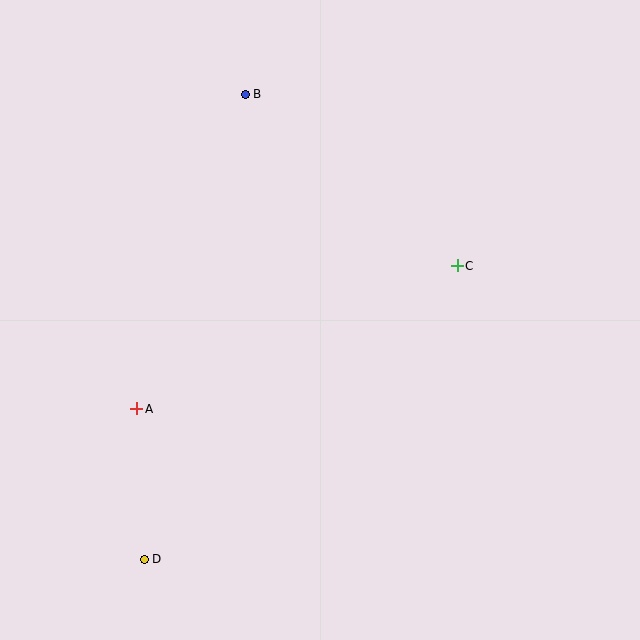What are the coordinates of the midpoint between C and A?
The midpoint between C and A is at (297, 337).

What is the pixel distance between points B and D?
The distance between B and D is 475 pixels.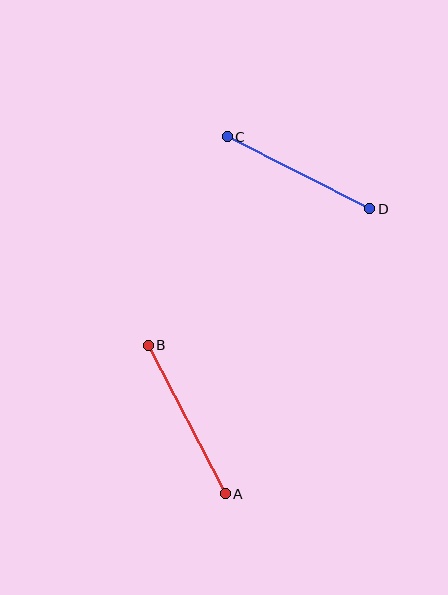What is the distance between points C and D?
The distance is approximately 159 pixels.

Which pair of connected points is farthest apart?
Points A and B are farthest apart.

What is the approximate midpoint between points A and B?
The midpoint is at approximately (187, 420) pixels.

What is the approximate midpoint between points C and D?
The midpoint is at approximately (299, 173) pixels.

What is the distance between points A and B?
The distance is approximately 167 pixels.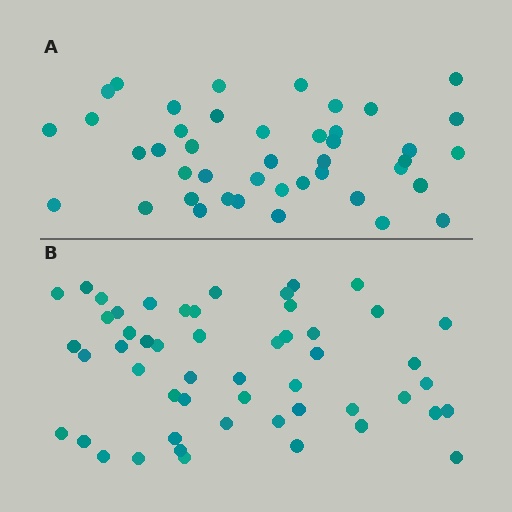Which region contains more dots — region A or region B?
Region B (the bottom region) has more dots.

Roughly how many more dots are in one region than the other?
Region B has roughly 8 or so more dots than region A.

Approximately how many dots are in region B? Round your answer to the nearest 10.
About 50 dots. (The exact count is 52, which rounds to 50.)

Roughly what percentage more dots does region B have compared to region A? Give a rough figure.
About 20% more.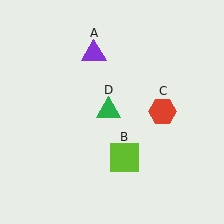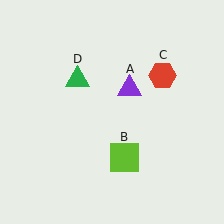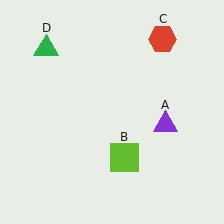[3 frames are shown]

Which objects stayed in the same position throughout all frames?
Lime square (object B) remained stationary.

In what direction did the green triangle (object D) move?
The green triangle (object D) moved up and to the left.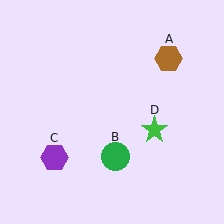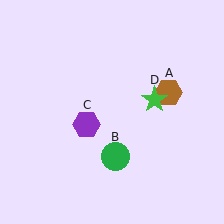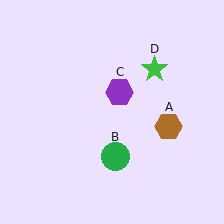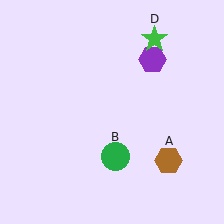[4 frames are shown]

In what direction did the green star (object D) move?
The green star (object D) moved up.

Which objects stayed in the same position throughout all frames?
Green circle (object B) remained stationary.